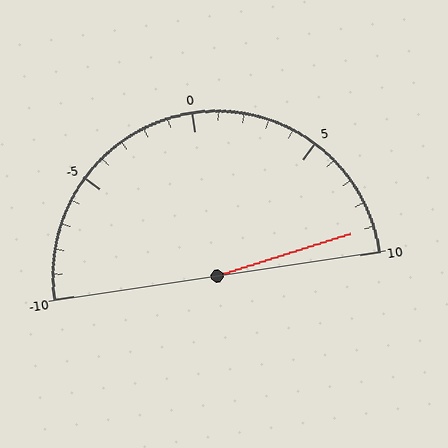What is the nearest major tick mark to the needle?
The nearest major tick mark is 10.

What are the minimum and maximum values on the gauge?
The gauge ranges from -10 to 10.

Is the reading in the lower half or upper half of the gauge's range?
The reading is in the upper half of the range (-10 to 10).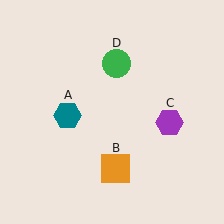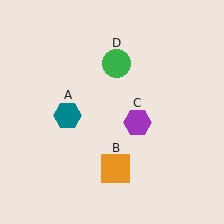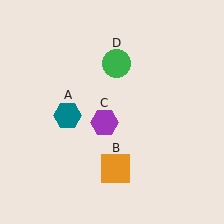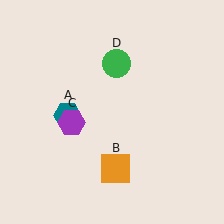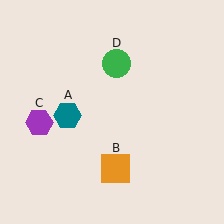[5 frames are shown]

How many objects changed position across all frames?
1 object changed position: purple hexagon (object C).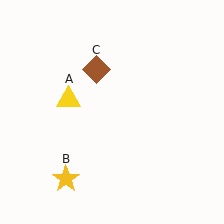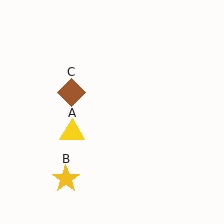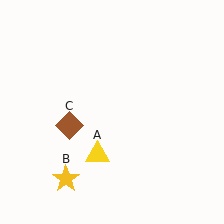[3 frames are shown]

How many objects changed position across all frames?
2 objects changed position: yellow triangle (object A), brown diamond (object C).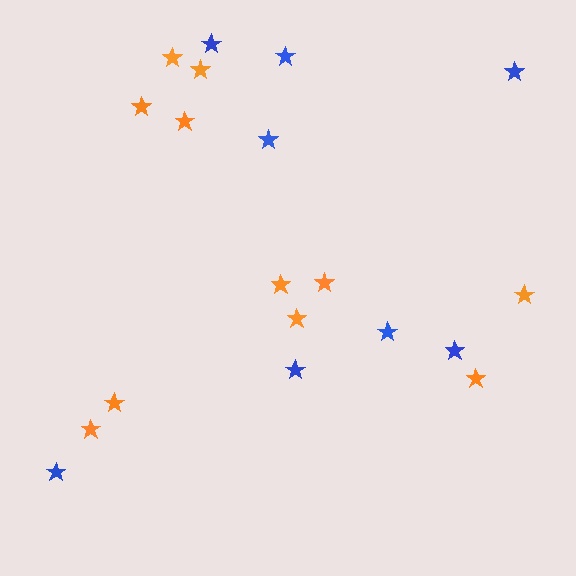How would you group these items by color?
There are 2 groups: one group of blue stars (8) and one group of orange stars (11).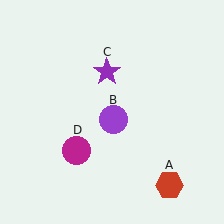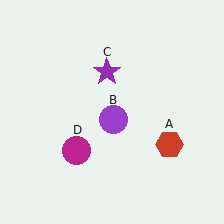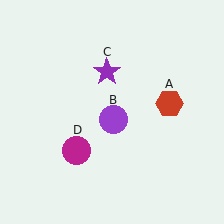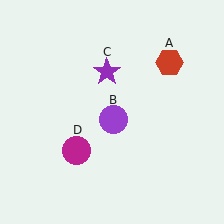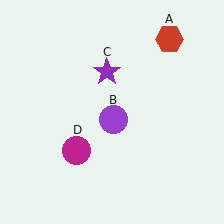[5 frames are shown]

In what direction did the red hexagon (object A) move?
The red hexagon (object A) moved up.